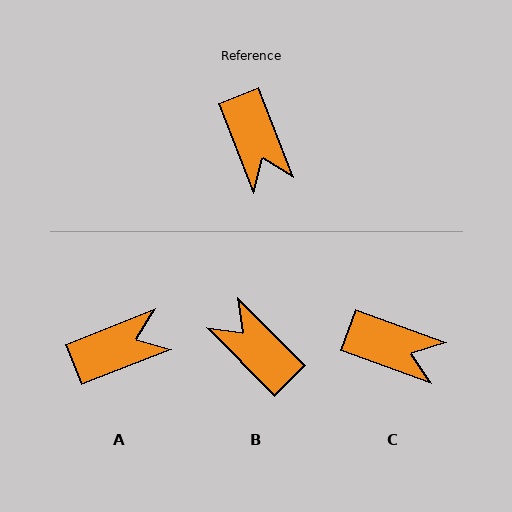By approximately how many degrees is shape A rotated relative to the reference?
Approximately 91 degrees counter-clockwise.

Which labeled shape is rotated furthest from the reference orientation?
B, about 157 degrees away.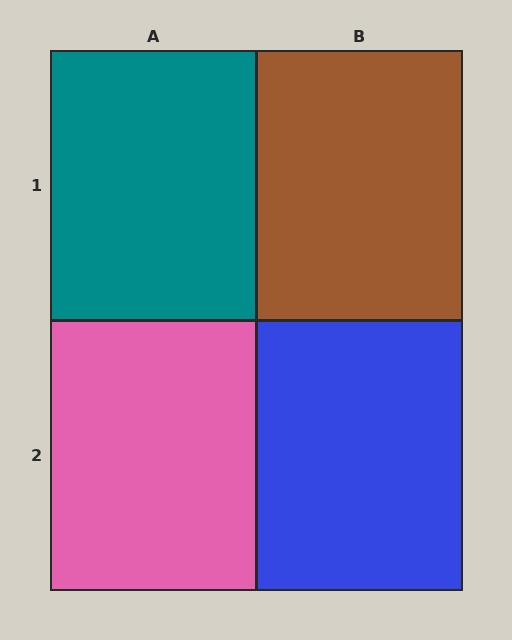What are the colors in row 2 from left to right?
Pink, blue.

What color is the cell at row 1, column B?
Brown.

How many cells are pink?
1 cell is pink.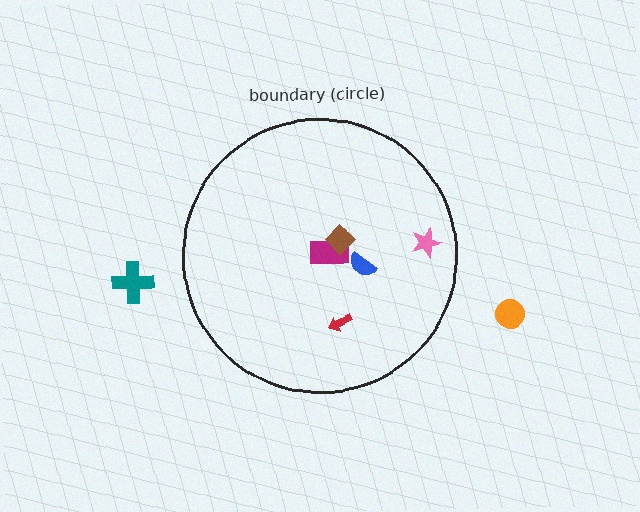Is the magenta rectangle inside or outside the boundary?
Inside.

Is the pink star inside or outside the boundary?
Inside.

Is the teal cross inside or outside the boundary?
Outside.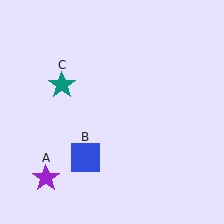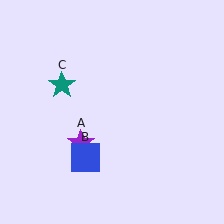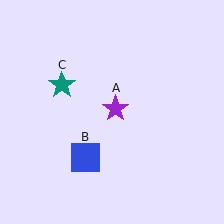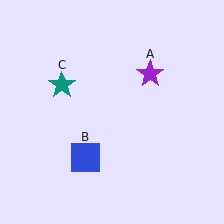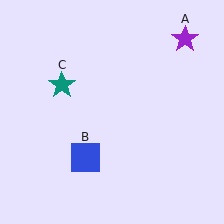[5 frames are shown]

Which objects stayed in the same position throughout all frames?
Blue square (object B) and teal star (object C) remained stationary.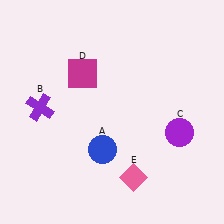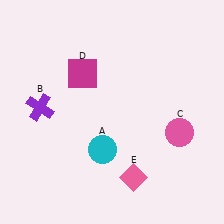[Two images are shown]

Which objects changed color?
A changed from blue to cyan. C changed from purple to pink.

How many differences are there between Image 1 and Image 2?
There are 2 differences between the two images.